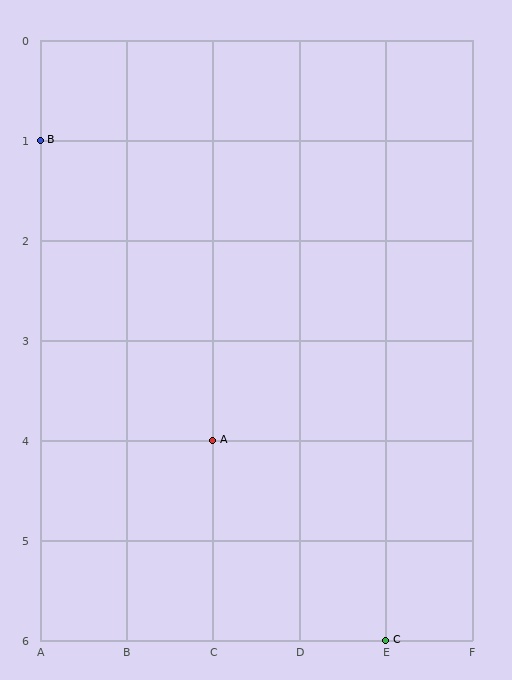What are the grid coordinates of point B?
Point B is at grid coordinates (A, 1).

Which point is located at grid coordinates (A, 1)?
Point B is at (A, 1).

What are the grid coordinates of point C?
Point C is at grid coordinates (E, 6).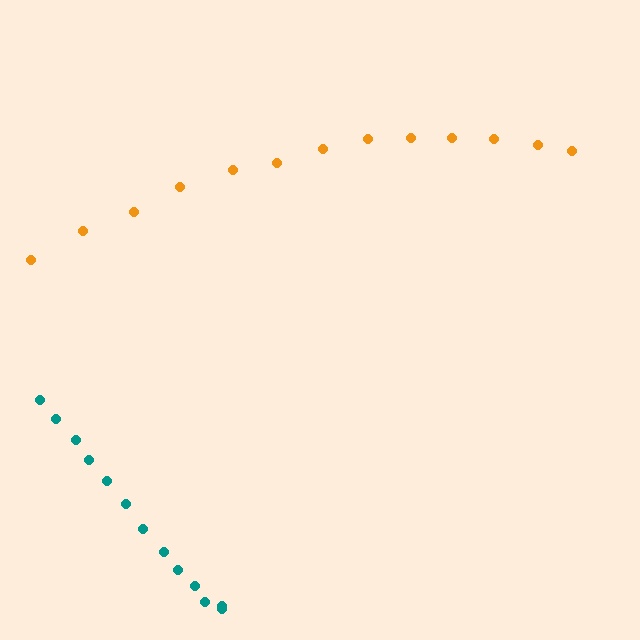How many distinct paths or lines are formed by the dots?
There are 2 distinct paths.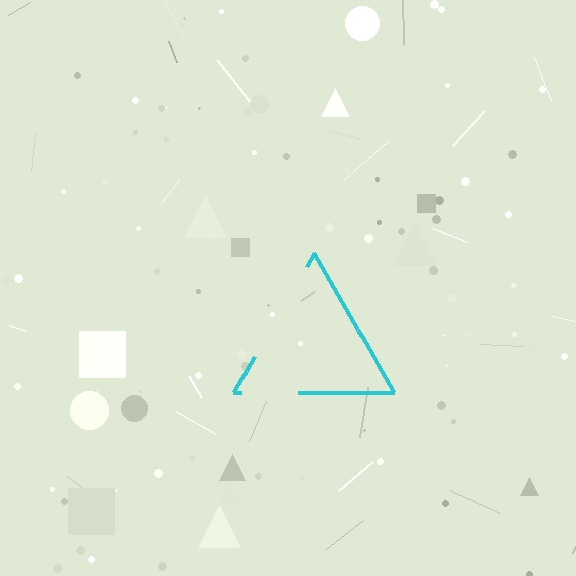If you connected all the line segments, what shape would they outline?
They would outline a triangle.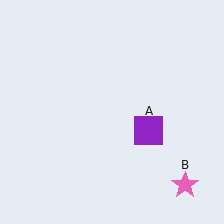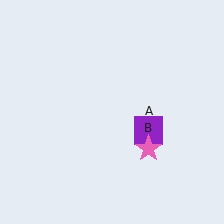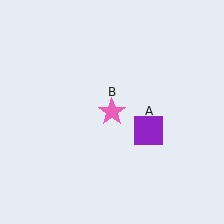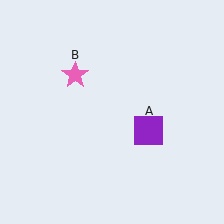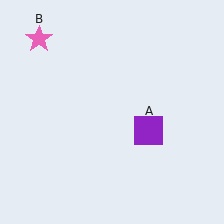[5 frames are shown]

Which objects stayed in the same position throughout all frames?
Purple square (object A) remained stationary.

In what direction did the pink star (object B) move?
The pink star (object B) moved up and to the left.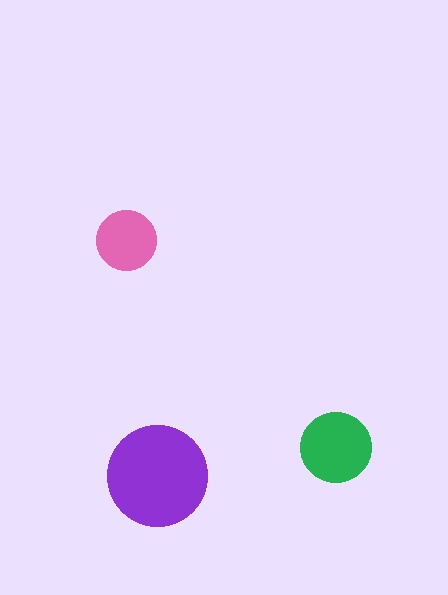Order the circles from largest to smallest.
the purple one, the green one, the pink one.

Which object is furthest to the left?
The pink circle is leftmost.